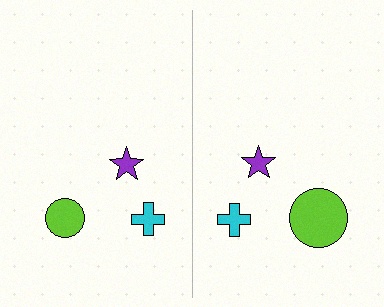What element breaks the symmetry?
The lime circle on the right side has a different size than its mirror counterpart.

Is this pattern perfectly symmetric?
No, the pattern is not perfectly symmetric. The lime circle on the right side has a different size than its mirror counterpart.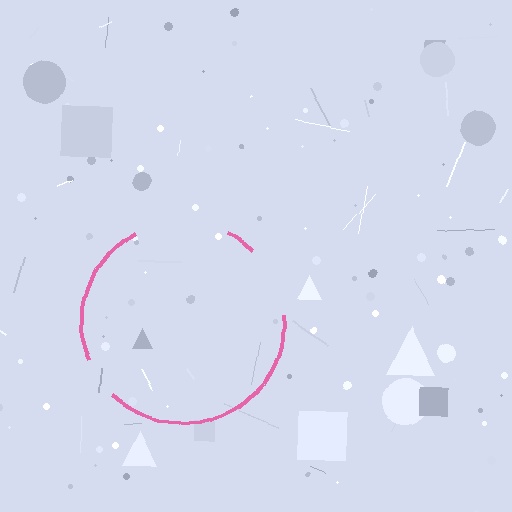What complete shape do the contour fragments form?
The contour fragments form a circle.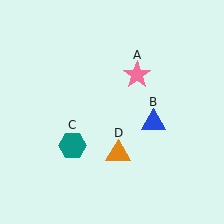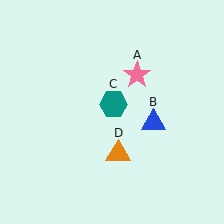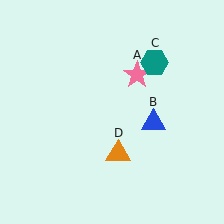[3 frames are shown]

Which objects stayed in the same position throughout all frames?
Pink star (object A) and blue triangle (object B) and orange triangle (object D) remained stationary.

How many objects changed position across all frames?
1 object changed position: teal hexagon (object C).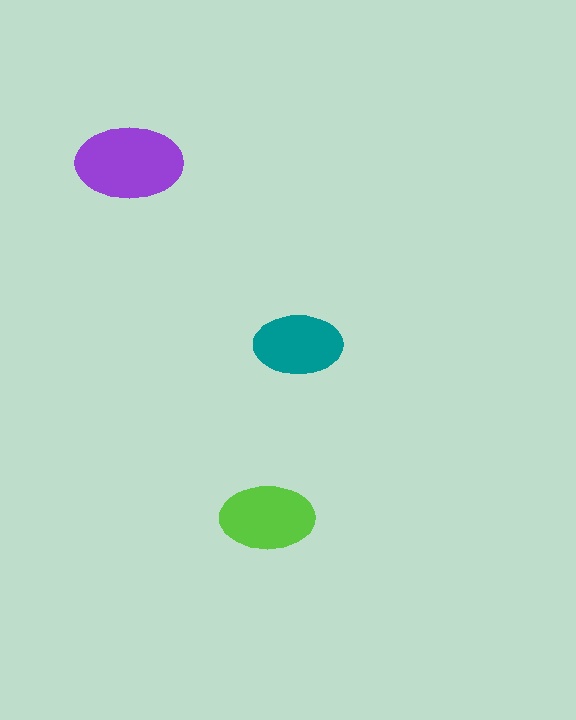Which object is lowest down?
The lime ellipse is bottommost.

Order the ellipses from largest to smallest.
the purple one, the lime one, the teal one.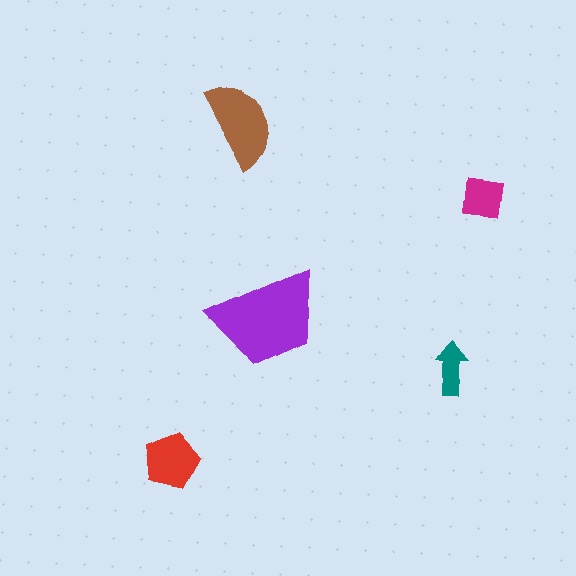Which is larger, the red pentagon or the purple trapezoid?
The purple trapezoid.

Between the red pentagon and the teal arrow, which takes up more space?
The red pentagon.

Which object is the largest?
The purple trapezoid.